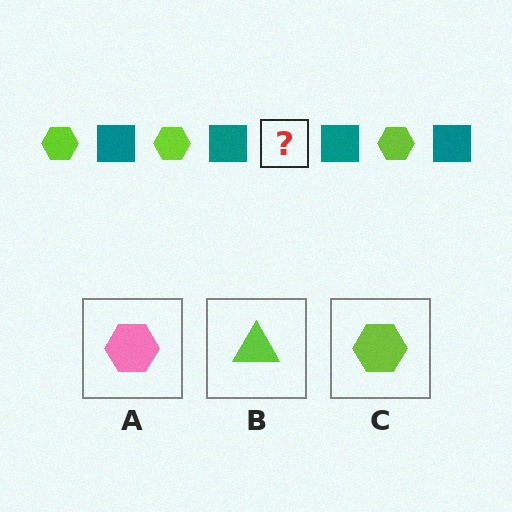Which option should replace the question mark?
Option C.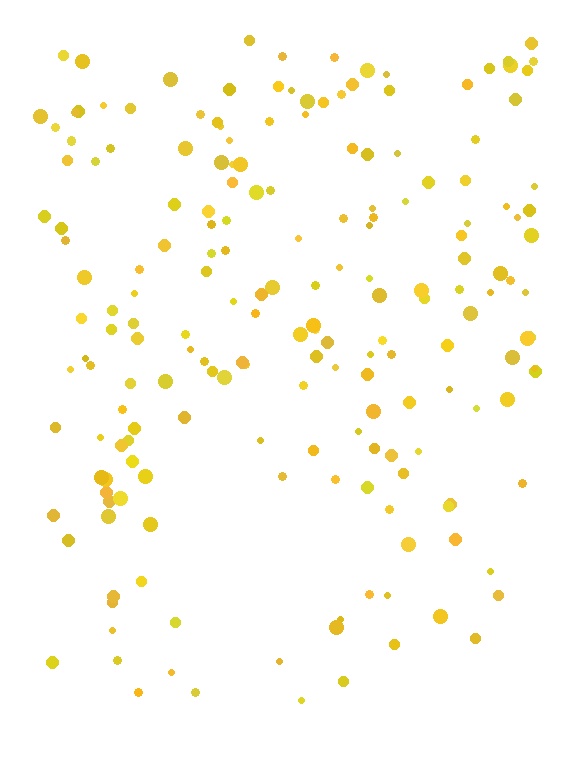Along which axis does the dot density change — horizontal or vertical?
Vertical.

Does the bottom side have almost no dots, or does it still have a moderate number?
Still a moderate number, just noticeably fewer than the top.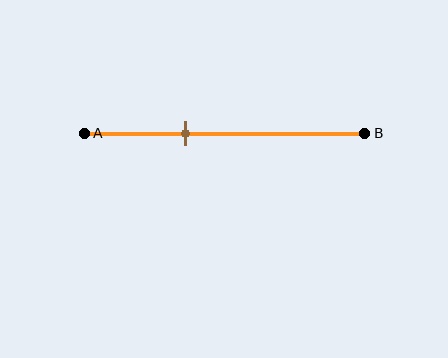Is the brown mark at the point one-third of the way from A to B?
Yes, the mark is approximately at the one-third point.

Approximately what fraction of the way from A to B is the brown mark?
The brown mark is approximately 35% of the way from A to B.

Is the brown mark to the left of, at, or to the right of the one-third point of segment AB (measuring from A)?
The brown mark is approximately at the one-third point of segment AB.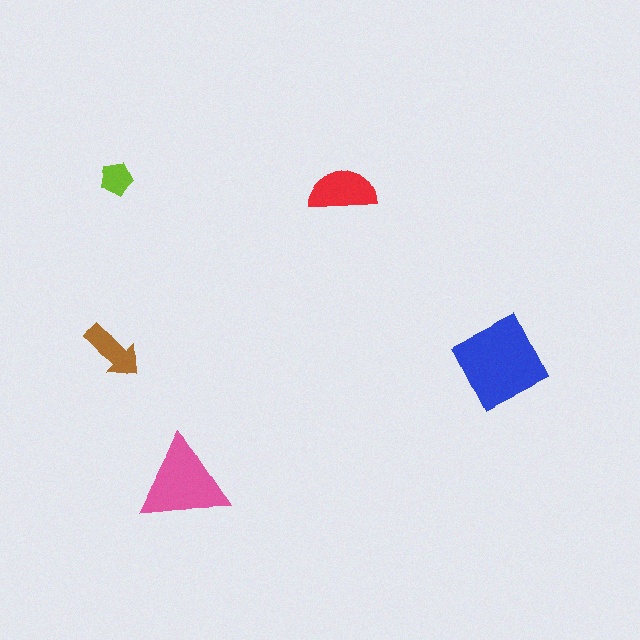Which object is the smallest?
The lime pentagon.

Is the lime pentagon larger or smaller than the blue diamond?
Smaller.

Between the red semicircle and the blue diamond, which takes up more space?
The blue diamond.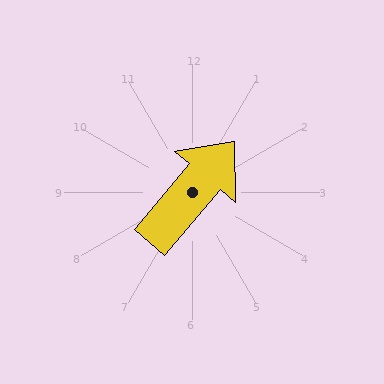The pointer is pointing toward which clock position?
Roughly 1 o'clock.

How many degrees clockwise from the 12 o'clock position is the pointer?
Approximately 40 degrees.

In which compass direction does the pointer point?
Northeast.